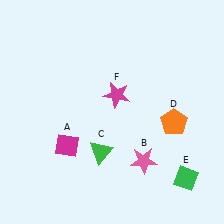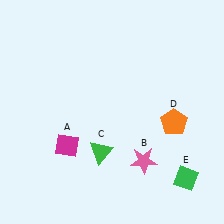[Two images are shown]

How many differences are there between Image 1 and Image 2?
There is 1 difference between the two images.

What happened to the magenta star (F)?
The magenta star (F) was removed in Image 2. It was in the top-right area of Image 1.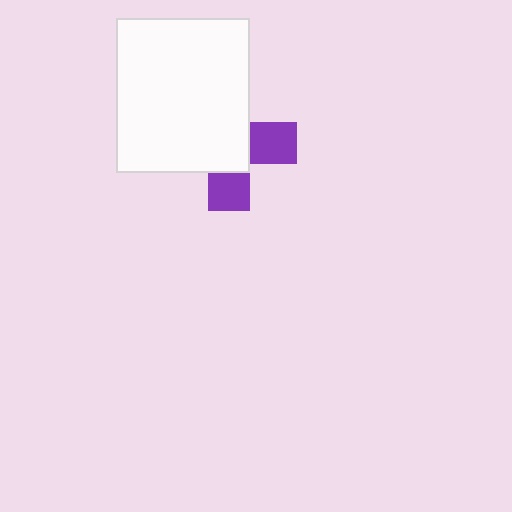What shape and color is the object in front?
The object in front is a white rectangle.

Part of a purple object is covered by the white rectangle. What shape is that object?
It is a cross.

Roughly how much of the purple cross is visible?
A small part of it is visible (roughly 37%).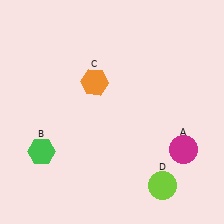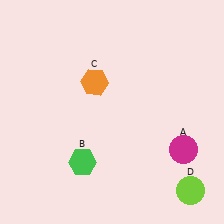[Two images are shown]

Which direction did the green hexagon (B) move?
The green hexagon (B) moved right.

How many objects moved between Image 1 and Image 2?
2 objects moved between the two images.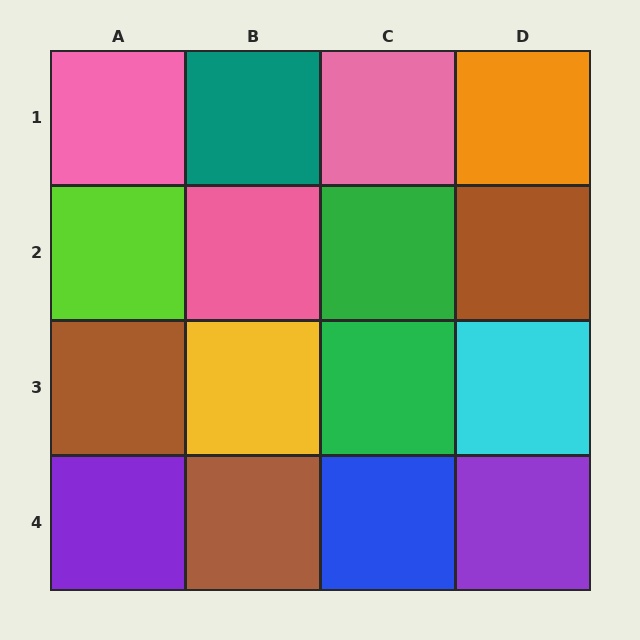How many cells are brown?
3 cells are brown.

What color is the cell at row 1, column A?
Pink.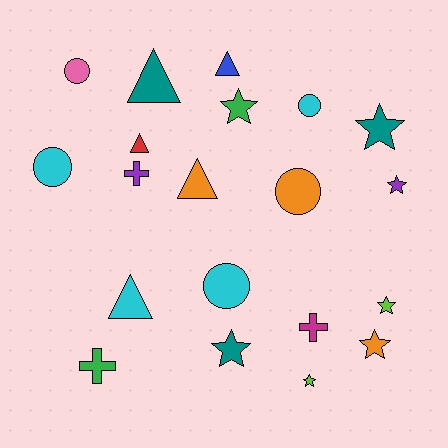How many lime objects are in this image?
There are 2 lime objects.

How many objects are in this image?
There are 20 objects.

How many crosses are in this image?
There are 3 crosses.